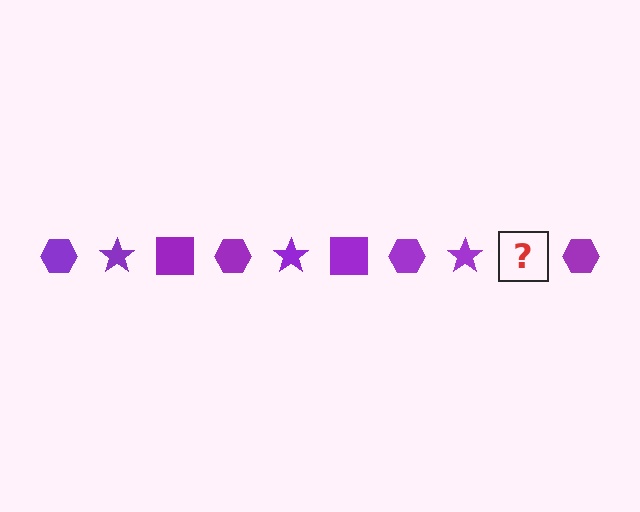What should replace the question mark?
The question mark should be replaced with a purple square.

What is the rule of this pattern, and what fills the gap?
The rule is that the pattern cycles through hexagon, star, square shapes in purple. The gap should be filled with a purple square.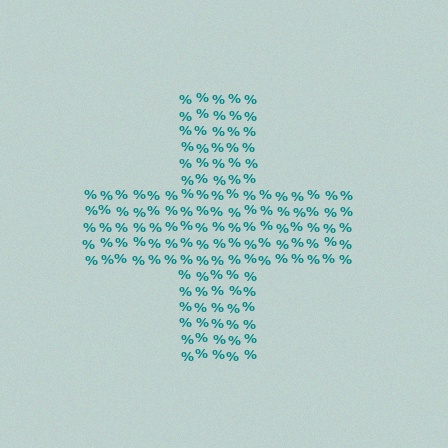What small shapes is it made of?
It is made of small percent signs.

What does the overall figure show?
The overall figure shows a cross.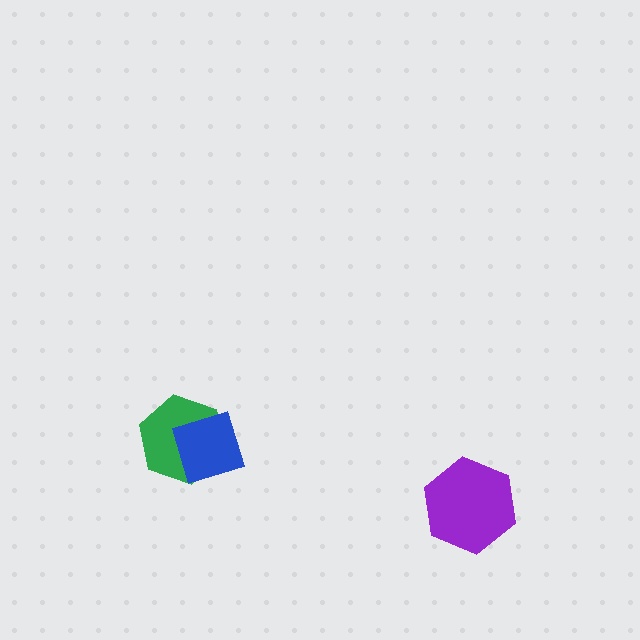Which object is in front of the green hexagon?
The blue square is in front of the green hexagon.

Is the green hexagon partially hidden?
Yes, it is partially covered by another shape.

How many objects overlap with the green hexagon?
1 object overlaps with the green hexagon.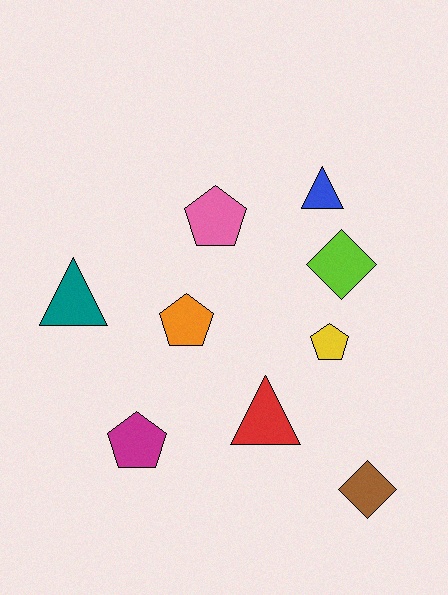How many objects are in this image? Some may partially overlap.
There are 9 objects.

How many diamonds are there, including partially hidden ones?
There are 2 diamonds.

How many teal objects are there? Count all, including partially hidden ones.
There is 1 teal object.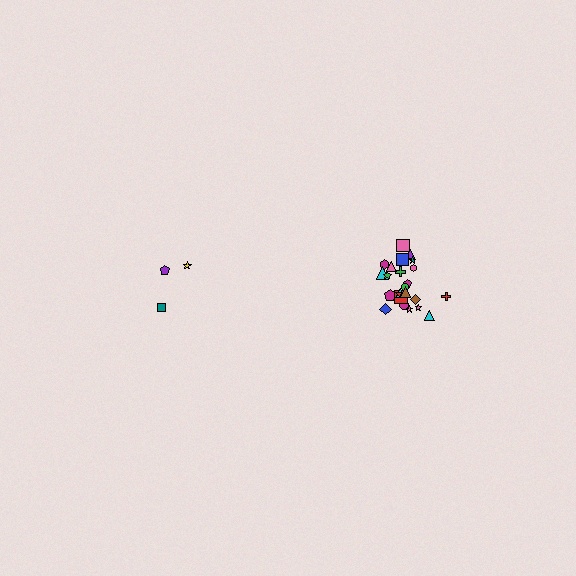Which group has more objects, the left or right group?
The right group.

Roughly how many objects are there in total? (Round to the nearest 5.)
Roughly 30 objects in total.